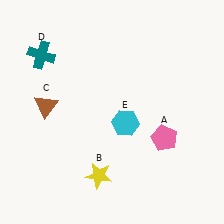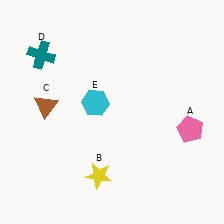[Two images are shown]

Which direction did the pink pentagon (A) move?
The pink pentagon (A) moved right.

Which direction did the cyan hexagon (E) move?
The cyan hexagon (E) moved left.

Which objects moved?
The objects that moved are: the pink pentagon (A), the cyan hexagon (E).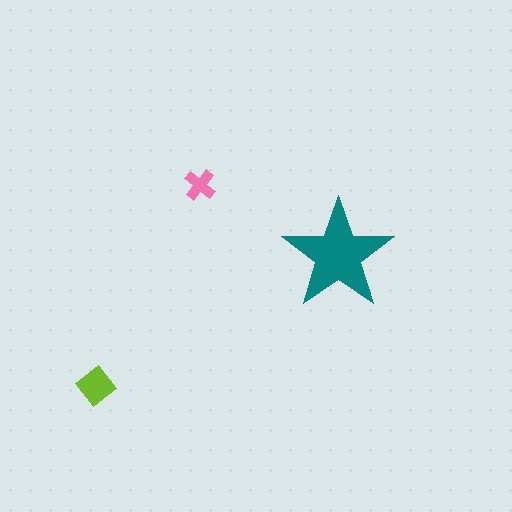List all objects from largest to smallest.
The teal star, the lime diamond, the pink cross.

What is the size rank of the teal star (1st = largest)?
1st.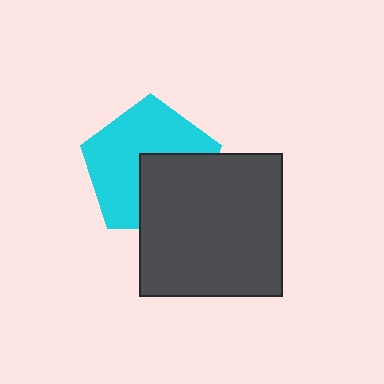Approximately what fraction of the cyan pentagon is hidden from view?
Roughly 38% of the cyan pentagon is hidden behind the dark gray square.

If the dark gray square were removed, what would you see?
You would see the complete cyan pentagon.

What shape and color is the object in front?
The object in front is a dark gray square.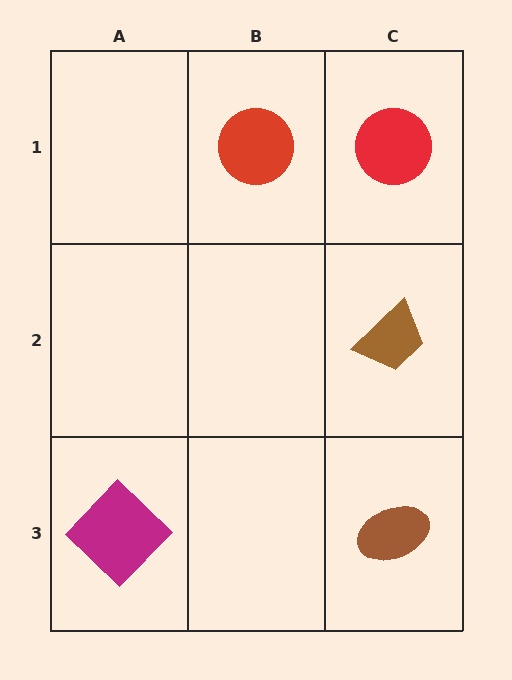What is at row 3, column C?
A brown ellipse.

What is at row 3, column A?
A magenta diamond.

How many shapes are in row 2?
1 shape.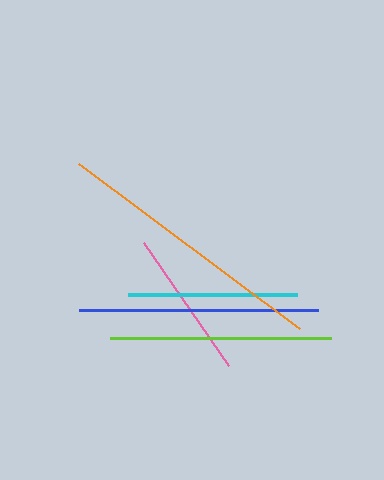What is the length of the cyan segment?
The cyan segment is approximately 168 pixels long.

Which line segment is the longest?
The orange line is the longest at approximately 276 pixels.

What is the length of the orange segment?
The orange segment is approximately 276 pixels long.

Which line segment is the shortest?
The pink line is the shortest at approximately 150 pixels.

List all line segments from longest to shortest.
From longest to shortest: orange, blue, lime, cyan, pink.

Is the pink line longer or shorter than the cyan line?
The cyan line is longer than the pink line.